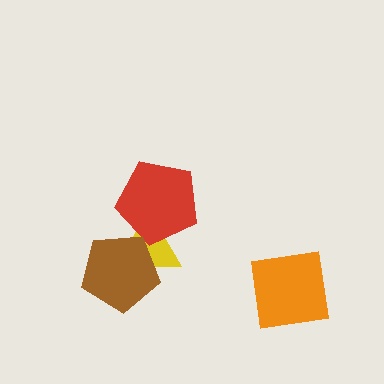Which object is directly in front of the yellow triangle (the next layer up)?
The red pentagon is directly in front of the yellow triangle.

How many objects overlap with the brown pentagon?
1 object overlaps with the brown pentagon.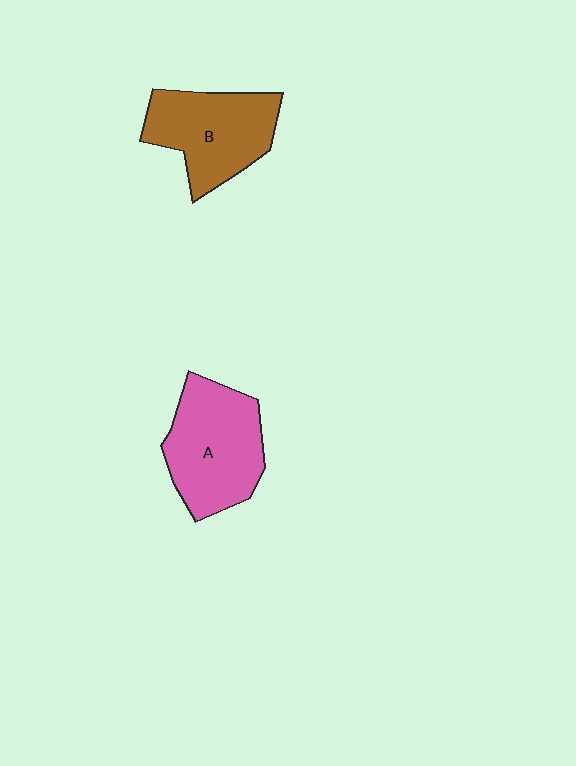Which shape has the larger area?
Shape A (pink).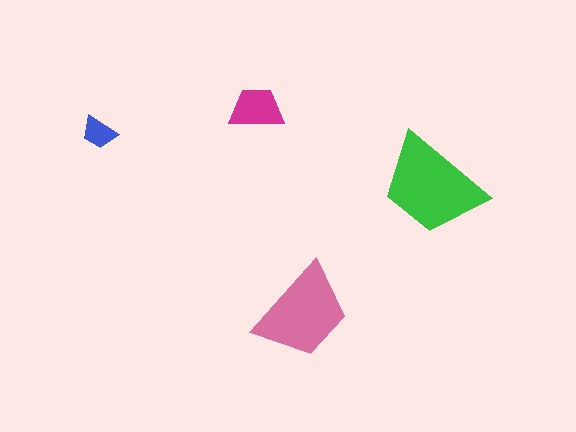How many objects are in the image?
There are 4 objects in the image.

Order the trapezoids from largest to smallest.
the green one, the pink one, the magenta one, the blue one.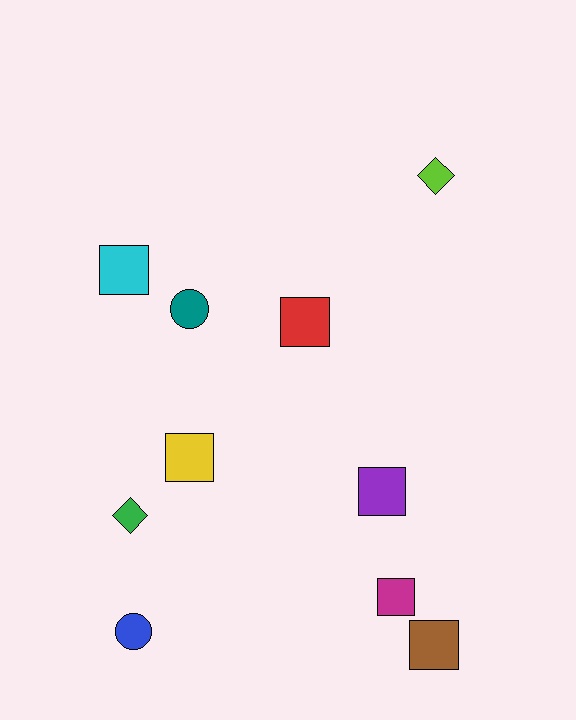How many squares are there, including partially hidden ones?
There are 6 squares.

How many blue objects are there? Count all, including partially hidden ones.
There is 1 blue object.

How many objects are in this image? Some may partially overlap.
There are 10 objects.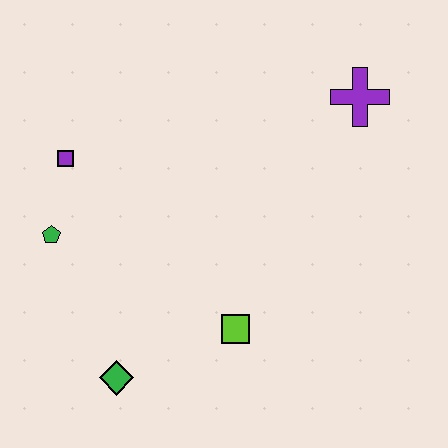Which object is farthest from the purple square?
The purple cross is farthest from the purple square.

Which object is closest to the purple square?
The green pentagon is closest to the purple square.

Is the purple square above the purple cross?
No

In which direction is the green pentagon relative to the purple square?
The green pentagon is below the purple square.